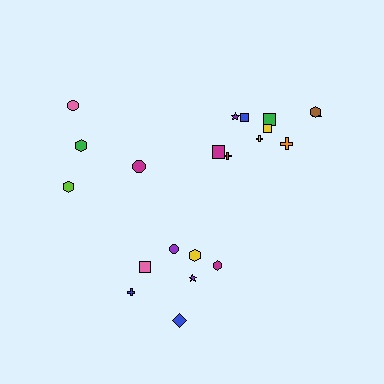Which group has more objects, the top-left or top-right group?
The top-right group.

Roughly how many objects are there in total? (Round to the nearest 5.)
Roughly 20 objects in total.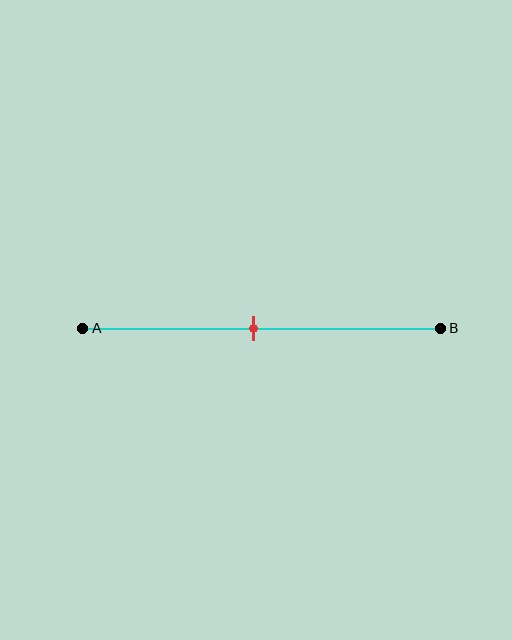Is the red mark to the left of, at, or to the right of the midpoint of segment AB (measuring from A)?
The red mark is approximately at the midpoint of segment AB.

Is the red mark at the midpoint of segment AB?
Yes, the mark is approximately at the midpoint.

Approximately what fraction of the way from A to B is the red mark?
The red mark is approximately 50% of the way from A to B.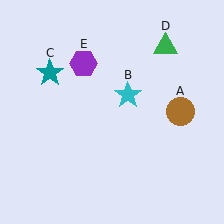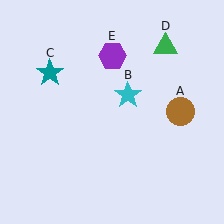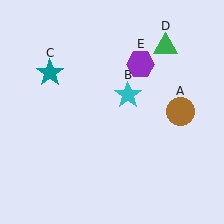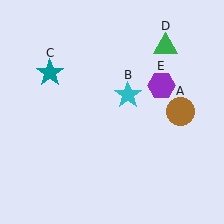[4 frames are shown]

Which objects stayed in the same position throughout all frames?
Brown circle (object A) and cyan star (object B) and teal star (object C) and green triangle (object D) remained stationary.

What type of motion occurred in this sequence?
The purple hexagon (object E) rotated clockwise around the center of the scene.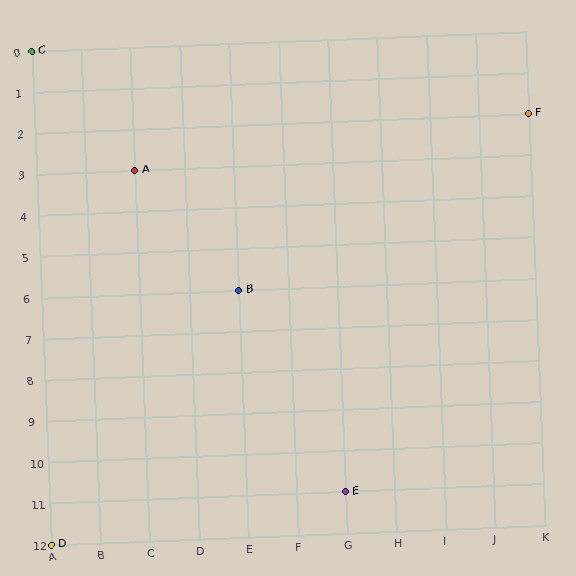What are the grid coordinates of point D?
Point D is at grid coordinates (A, 12).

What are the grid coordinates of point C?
Point C is at grid coordinates (A, 0).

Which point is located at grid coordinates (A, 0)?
Point C is at (A, 0).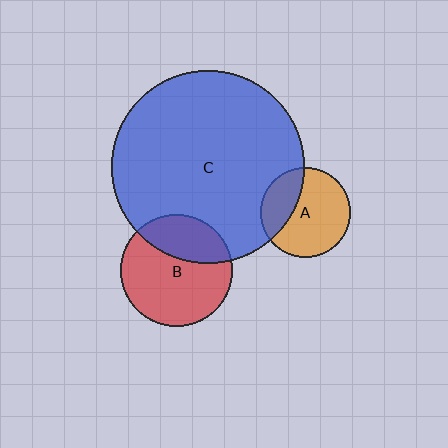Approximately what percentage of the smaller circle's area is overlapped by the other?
Approximately 30%.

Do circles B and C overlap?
Yes.